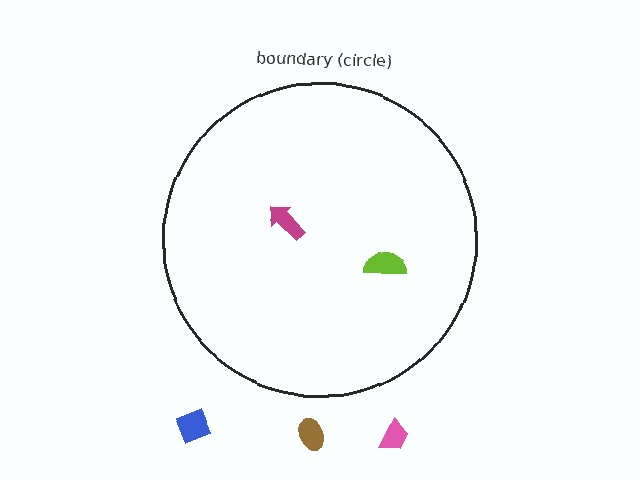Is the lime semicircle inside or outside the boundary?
Inside.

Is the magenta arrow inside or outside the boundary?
Inside.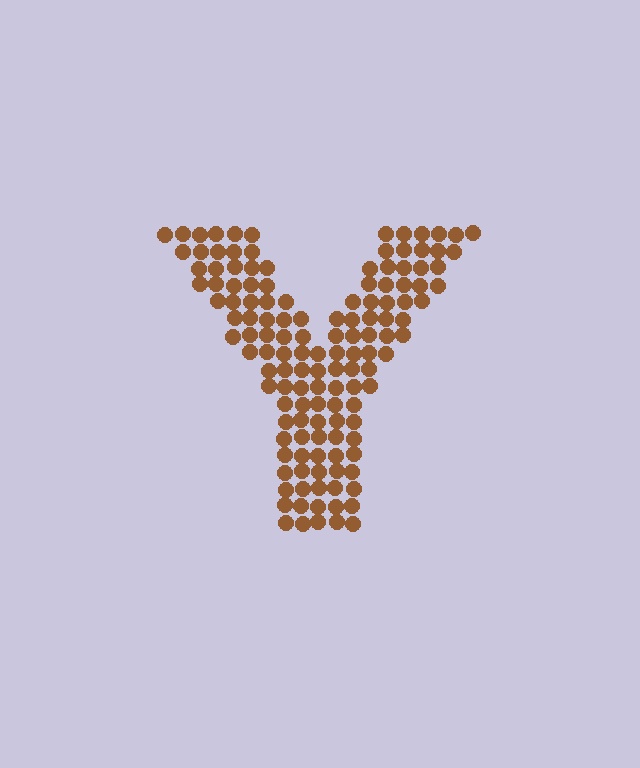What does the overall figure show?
The overall figure shows the letter Y.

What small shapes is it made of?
It is made of small circles.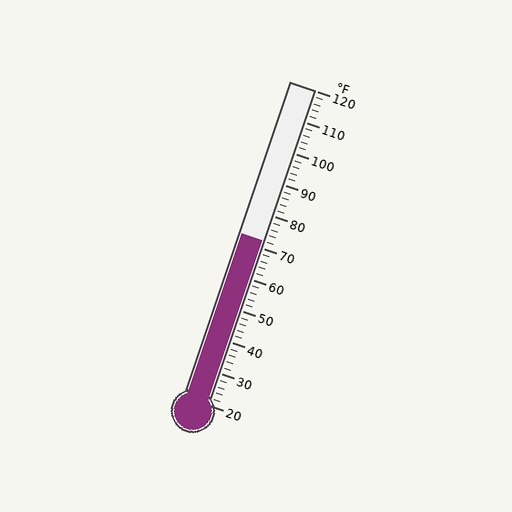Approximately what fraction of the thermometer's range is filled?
The thermometer is filled to approximately 50% of its range.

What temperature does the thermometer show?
The thermometer shows approximately 72°F.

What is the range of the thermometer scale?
The thermometer scale ranges from 20°F to 120°F.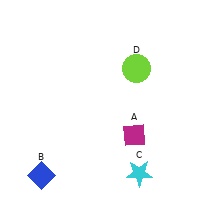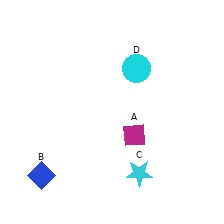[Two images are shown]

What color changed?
The circle (D) changed from lime in Image 1 to cyan in Image 2.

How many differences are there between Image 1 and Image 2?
There is 1 difference between the two images.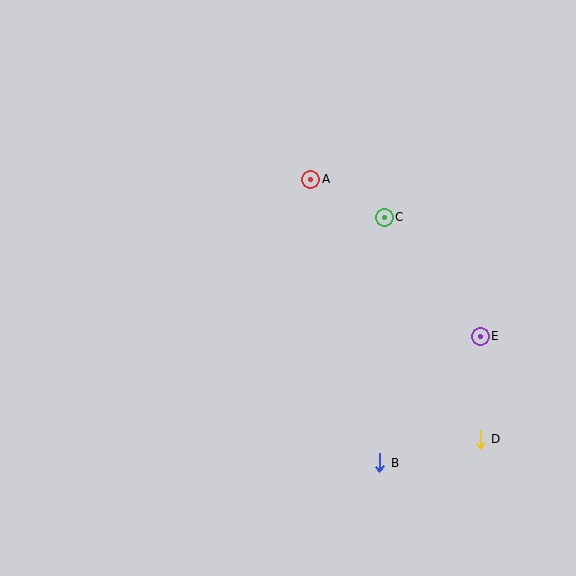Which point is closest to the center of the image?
Point A at (311, 179) is closest to the center.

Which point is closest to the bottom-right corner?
Point D is closest to the bottom-right corner.